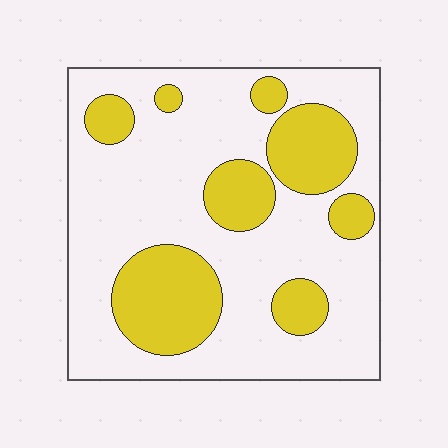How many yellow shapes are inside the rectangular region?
8.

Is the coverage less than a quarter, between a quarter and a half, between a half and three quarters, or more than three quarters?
Between a quarter and a half.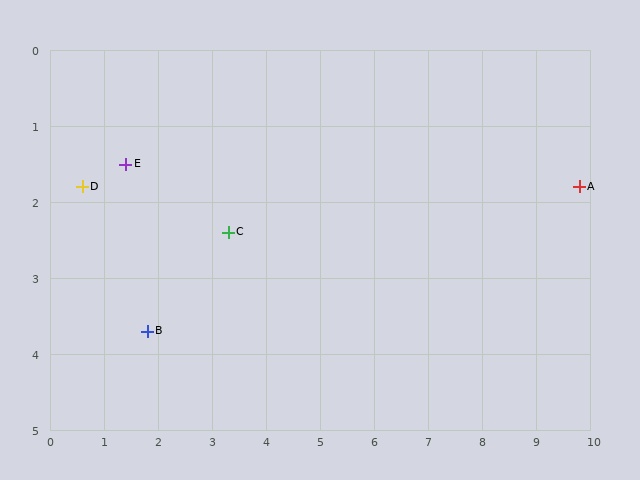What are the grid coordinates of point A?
Point A is at approximately (9.8, 1.8).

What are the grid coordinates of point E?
Point E is at approximately (1.4, 1.5).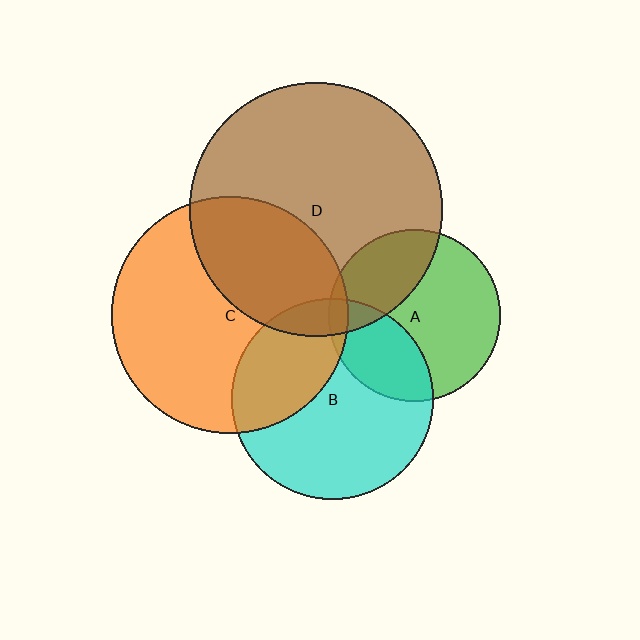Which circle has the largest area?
Circle D (brown).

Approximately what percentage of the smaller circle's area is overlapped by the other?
Approximately 35%.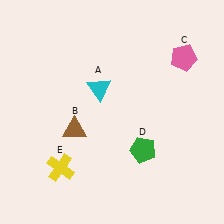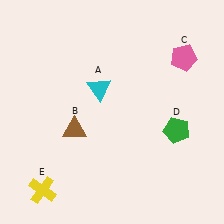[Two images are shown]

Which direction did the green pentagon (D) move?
The green pentagon (D) moved right.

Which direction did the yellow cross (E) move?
The yellow cross (E) moved down.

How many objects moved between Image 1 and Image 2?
2 objects moved between the two images.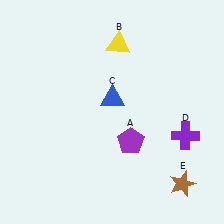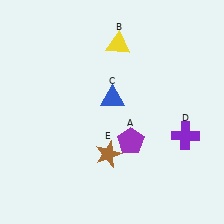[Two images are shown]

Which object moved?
The brown star (E) moved left.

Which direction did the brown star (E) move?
The brown star (E) moved left.